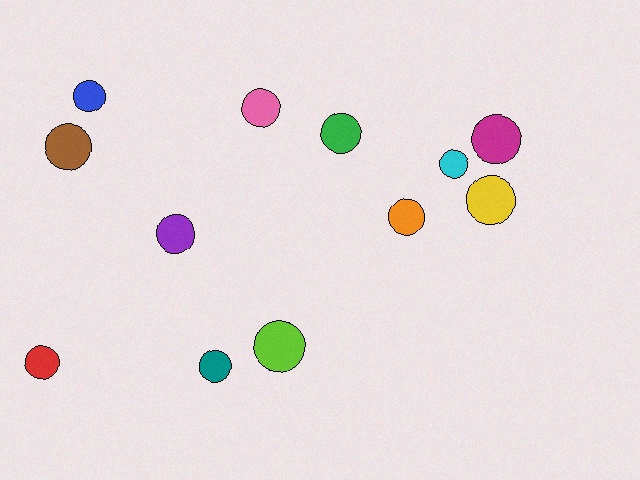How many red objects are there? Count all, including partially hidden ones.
There is 1 red object.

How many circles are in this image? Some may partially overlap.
There are 12 circles.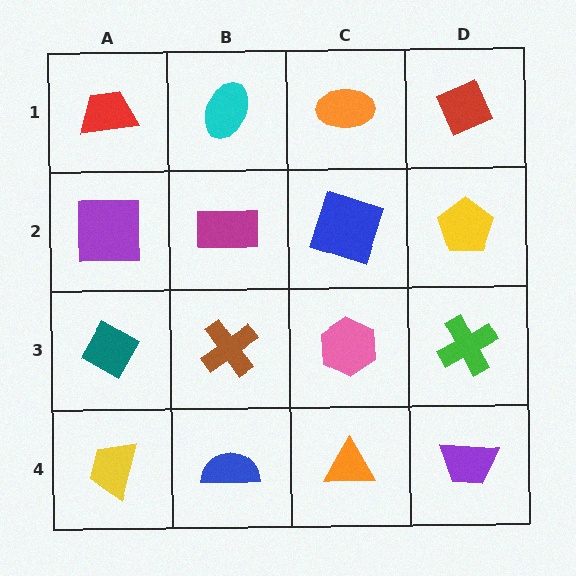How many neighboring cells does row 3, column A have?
3.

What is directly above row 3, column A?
A purple square.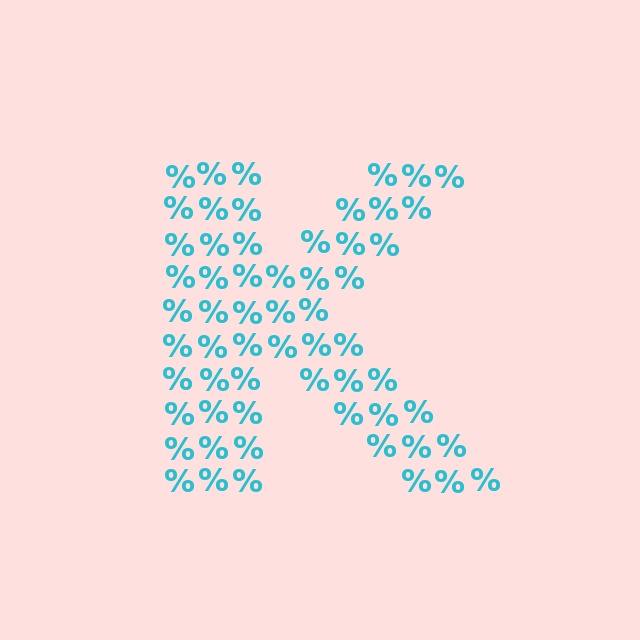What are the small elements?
The small elements are percent signs.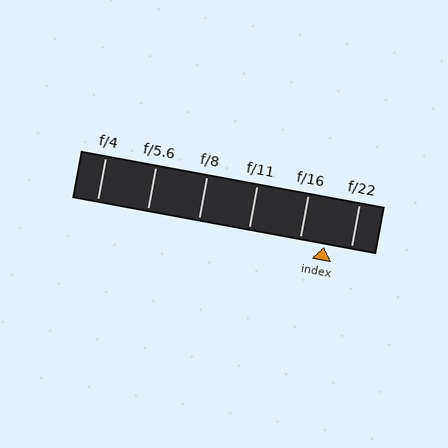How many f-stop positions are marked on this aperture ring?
There are 6 f-stop positions marked.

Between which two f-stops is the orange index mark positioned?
The index mark is between f/16 and f/22.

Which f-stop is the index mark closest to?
The index mark is closest to f/16.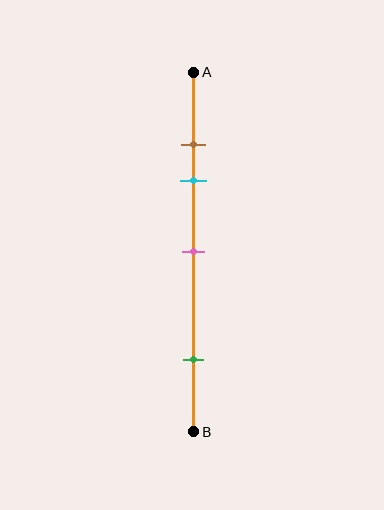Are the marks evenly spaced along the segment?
No, the marks are not evenly spaced.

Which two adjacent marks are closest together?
The brown and cyan marks are the closest adjacent pair.